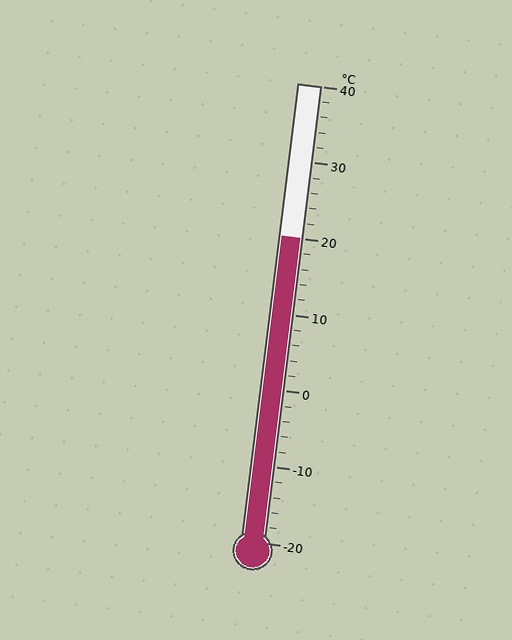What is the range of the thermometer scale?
The thermometer scale ranges from -20°C to 40°C.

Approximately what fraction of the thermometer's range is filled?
The thermometer is filled to approximately 65% of its range.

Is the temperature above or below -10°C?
The temperature is above -10°C.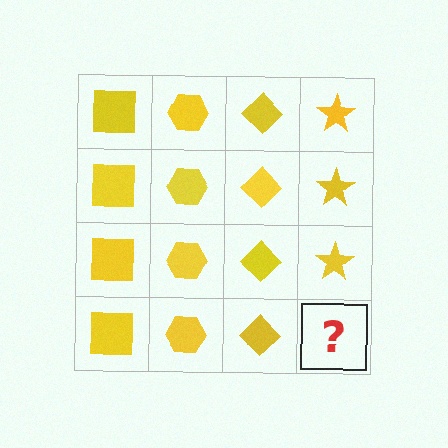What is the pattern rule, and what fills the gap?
The rule is that each column has a consistent shape. The gap should be filled with a yellow star.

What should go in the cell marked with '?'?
The missing cell should contain a yellow star.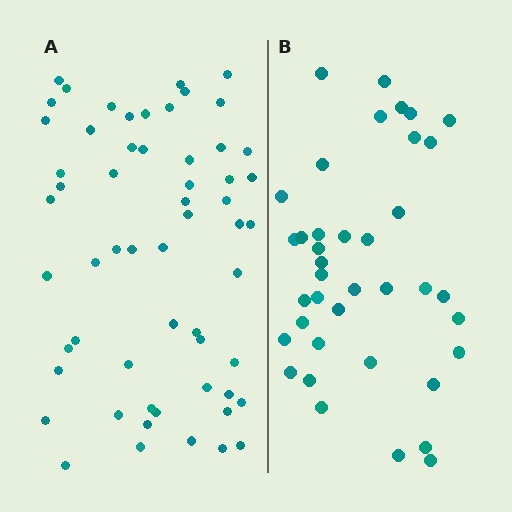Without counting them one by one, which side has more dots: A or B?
Region A (the left region) has more dots.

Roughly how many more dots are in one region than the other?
Region A has approximately 20 more dots than region B.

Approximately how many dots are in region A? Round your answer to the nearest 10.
About 60 dots. (The exact count is 58, which rounds to 60.)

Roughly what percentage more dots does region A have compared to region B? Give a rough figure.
About 50% more.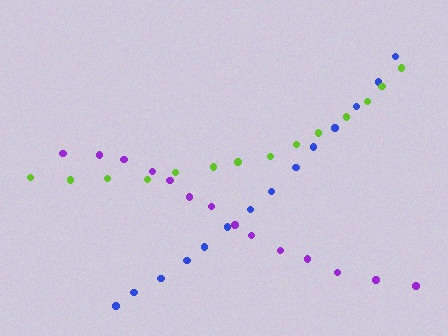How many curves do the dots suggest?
There are 3 distinct paths.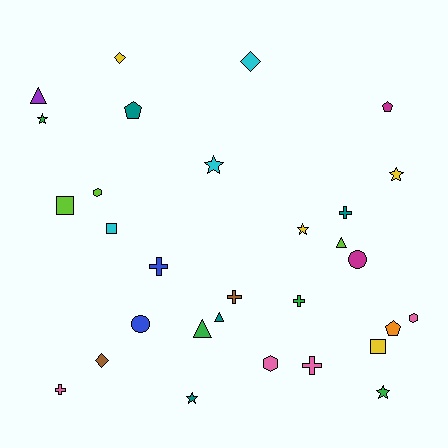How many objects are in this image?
There are 30 objects.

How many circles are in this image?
There are 2 circles.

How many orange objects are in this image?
There is 1 orange object.